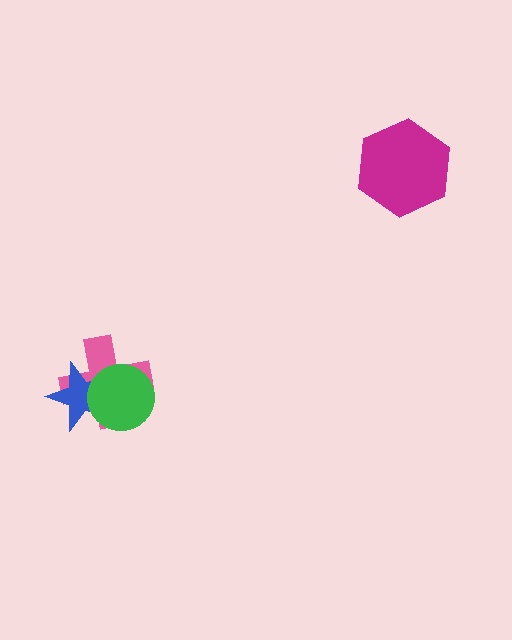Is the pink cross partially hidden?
Yes, it is partially covered by another shape.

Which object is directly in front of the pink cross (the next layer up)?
The blue star is directly in front of the pink cross.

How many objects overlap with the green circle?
2 objects overlap with the green circle.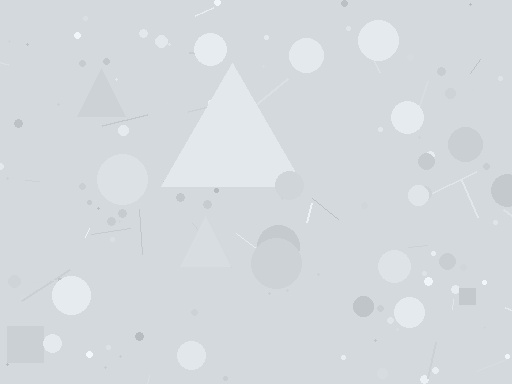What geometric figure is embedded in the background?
A triangle is embedded in the background.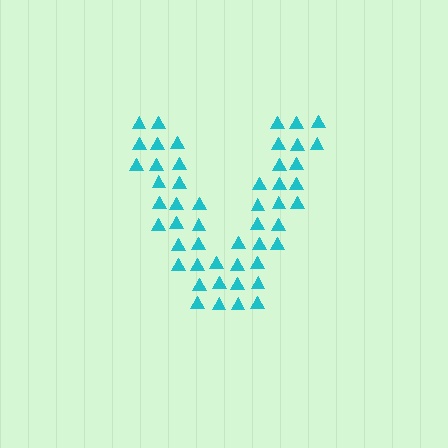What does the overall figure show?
The overall figure shows the letter V.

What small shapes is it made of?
It is made of small triangles.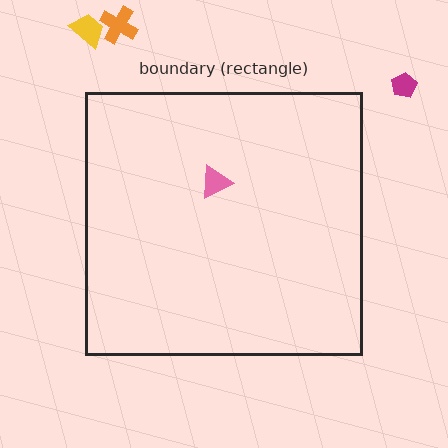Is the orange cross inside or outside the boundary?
Outside.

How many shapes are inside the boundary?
1 inside, 3 outside.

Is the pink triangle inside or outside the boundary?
Inside.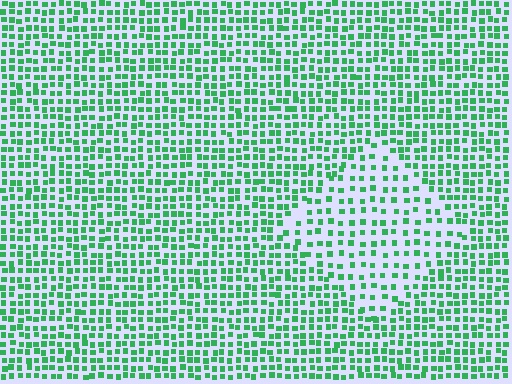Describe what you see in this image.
The image contains small green elements arranged at two different densities. A diamond-shaped region is visible where the elements are less densely packed than the surrounding area.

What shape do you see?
I see a diamond.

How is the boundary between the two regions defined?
The boundary is defined by a change in element density (approximately 1.8x ratio). All elements are the same color, size, and shape.